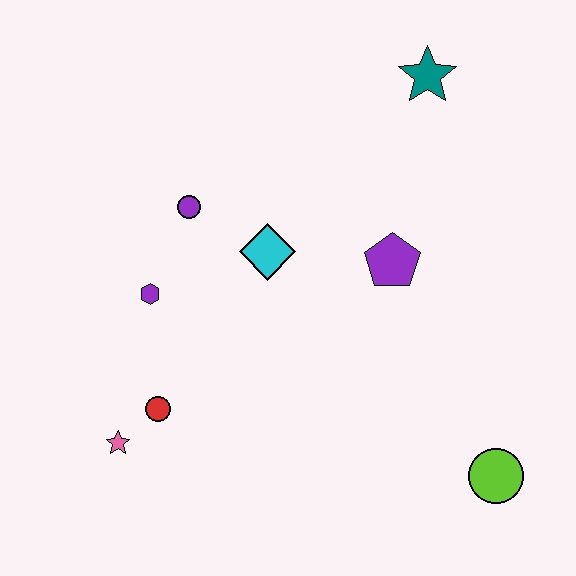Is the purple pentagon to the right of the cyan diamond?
Yes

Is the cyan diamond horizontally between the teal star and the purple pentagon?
No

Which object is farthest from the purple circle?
The lime circle is farthest from the purple circle.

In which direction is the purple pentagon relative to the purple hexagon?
The purple pentagon is to the right of the purple hexagon.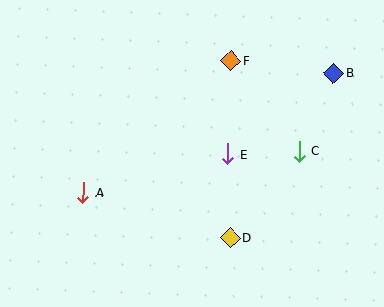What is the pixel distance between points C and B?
The distance between C and B is 85 pixels.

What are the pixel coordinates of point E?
Point E is at (228, 154).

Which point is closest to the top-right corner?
Point B is closest to the top-right corner.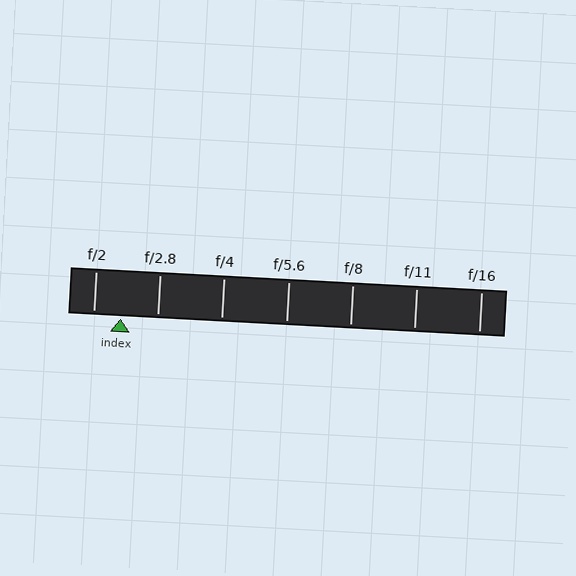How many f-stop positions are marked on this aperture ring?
There are 7 f-stop positions marked.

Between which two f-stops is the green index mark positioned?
The index mark is between f/2 and f/2.8.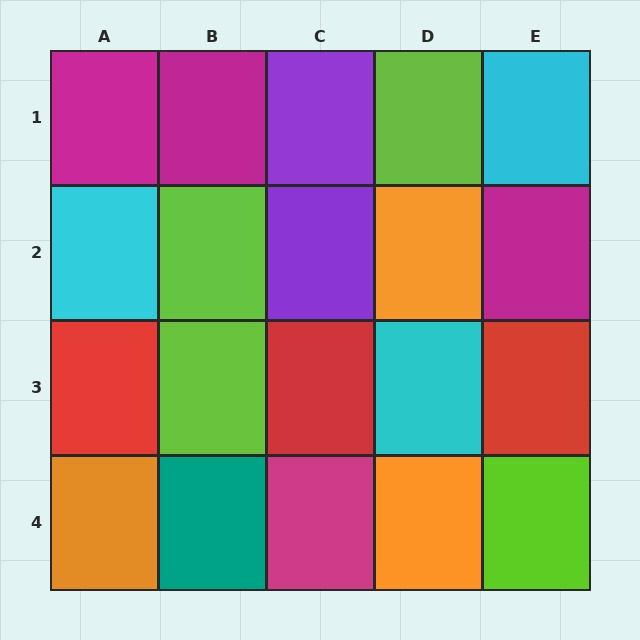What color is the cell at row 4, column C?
Magenta.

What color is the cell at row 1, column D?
Lime.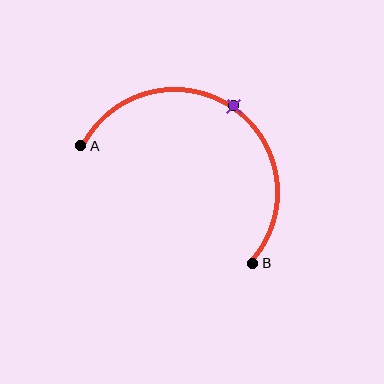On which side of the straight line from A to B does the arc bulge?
The arc bulges above and to the right of the straight line connecting A and B.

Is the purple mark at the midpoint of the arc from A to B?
Yes. The purple mark lies on the arc at equal arc-length from both A and B — it is the arc midpoint.